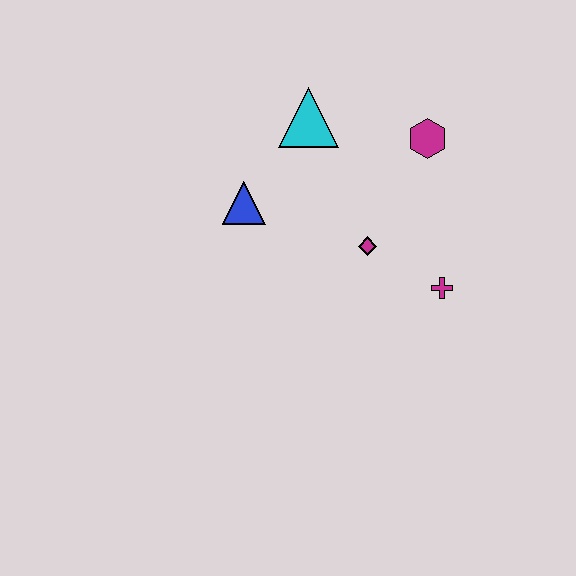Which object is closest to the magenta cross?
The magenta diamond is closest to the magenta cross.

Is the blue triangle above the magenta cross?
Yes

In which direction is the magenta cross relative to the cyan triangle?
The magenta cross is below the cyan triangle.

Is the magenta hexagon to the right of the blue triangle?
Yes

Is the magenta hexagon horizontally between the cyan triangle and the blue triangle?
No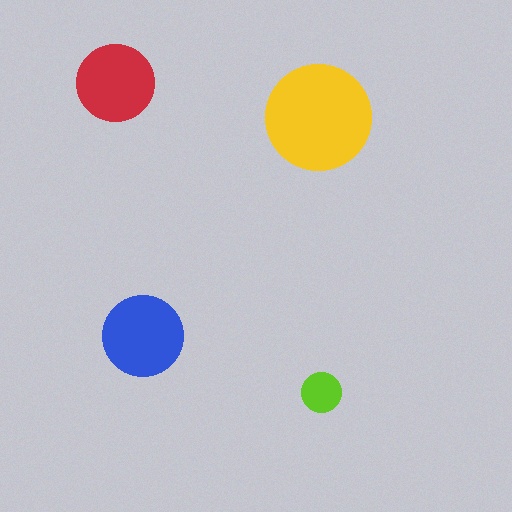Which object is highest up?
The red circle is topmost.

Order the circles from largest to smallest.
the yellow one, the blue one, the red one, the lime one.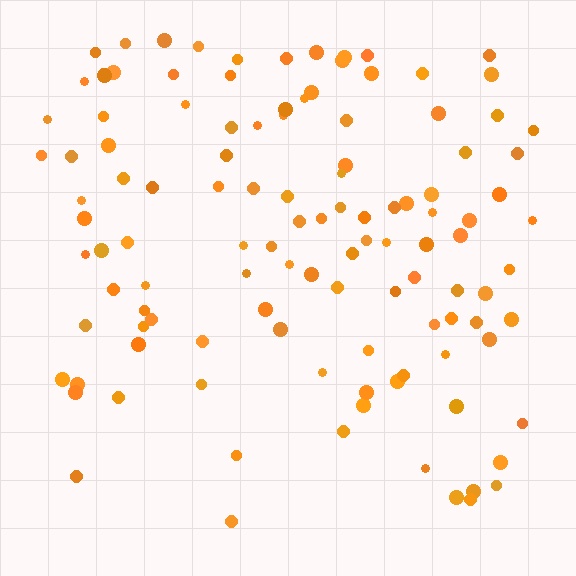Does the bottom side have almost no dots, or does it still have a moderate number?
Still a moderate number, just noticeably fewer than the top.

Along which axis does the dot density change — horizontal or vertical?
Vertical.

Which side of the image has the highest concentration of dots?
The top.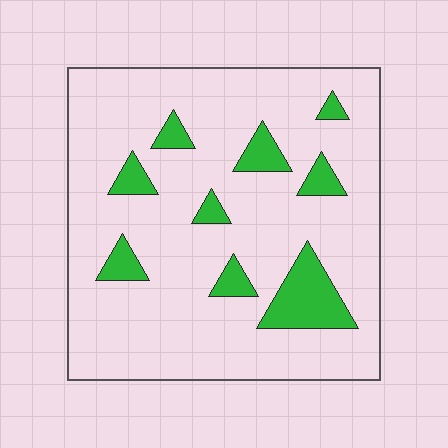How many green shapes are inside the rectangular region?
9.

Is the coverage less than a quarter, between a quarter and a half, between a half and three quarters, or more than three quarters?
Less than a quarter.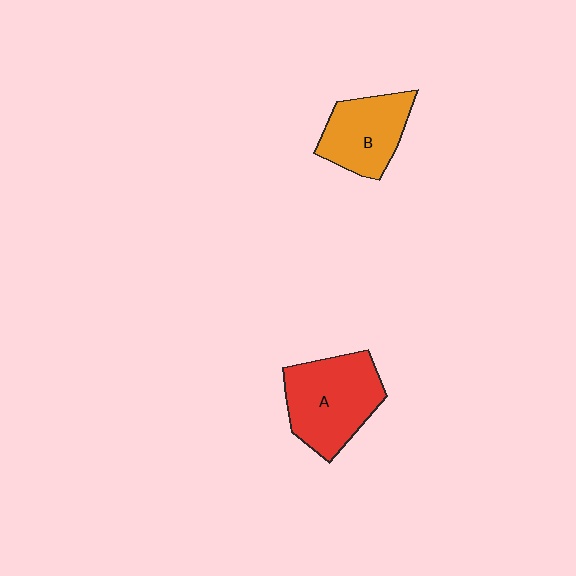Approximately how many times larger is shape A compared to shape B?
Approximately 1.3 times.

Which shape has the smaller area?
Shape B (orange).